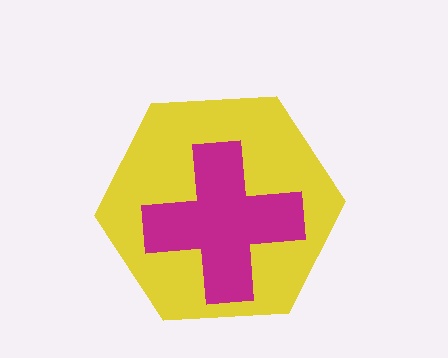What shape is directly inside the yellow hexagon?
The magenta cross.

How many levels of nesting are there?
2.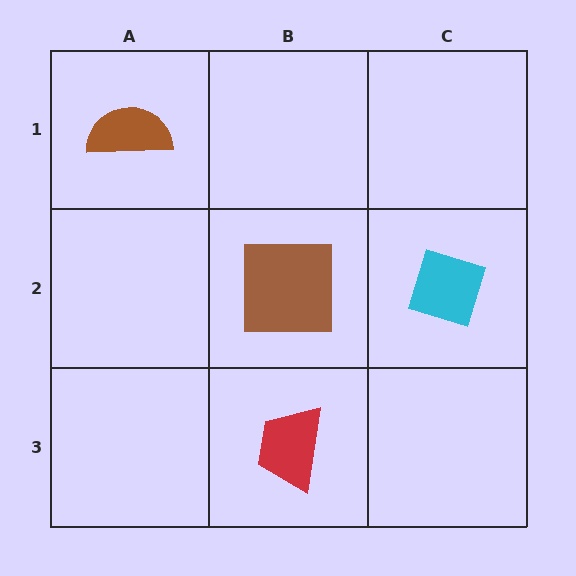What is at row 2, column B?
A brown square.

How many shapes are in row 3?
1 shape.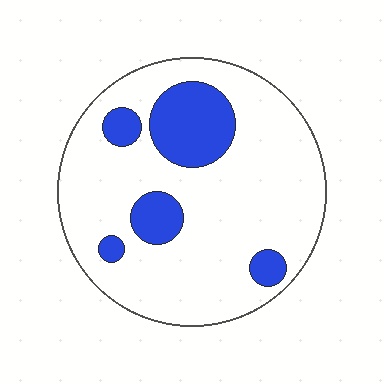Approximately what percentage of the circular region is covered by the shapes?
Approximately 20%.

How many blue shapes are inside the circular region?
5.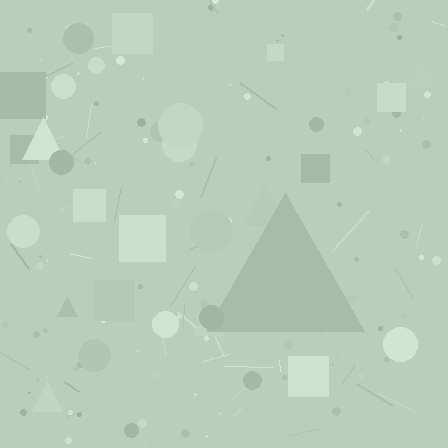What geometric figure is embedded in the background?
A triangle is embedded in the background.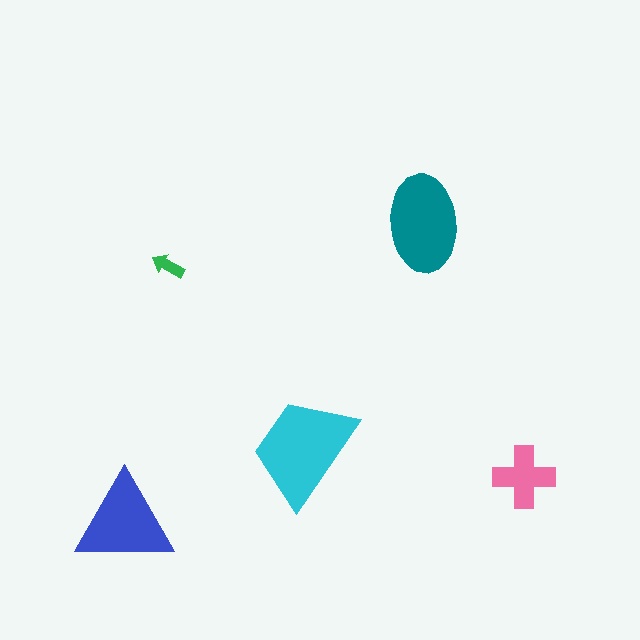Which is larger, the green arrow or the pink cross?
The pink cross.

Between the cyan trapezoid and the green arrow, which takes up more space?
The cyan trapezoid.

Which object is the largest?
The cyan trapezoid.